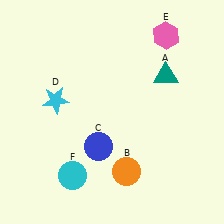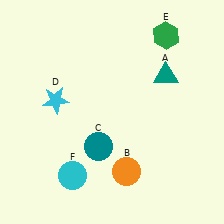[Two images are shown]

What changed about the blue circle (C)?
In Image 1, C is blue. In Image 2, it changed to teal.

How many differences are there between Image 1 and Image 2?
There are 2 differences between the two images.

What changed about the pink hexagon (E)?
In Image 1, E is pink. In Image 2, it changed to green.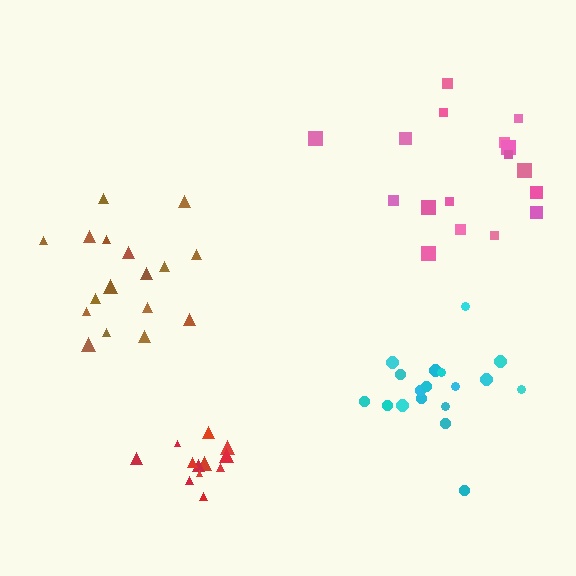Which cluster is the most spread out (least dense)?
Pink.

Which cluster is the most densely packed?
Red.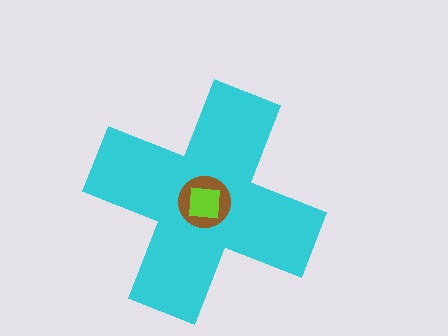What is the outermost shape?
The cyan cross.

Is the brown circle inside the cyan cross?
Yes.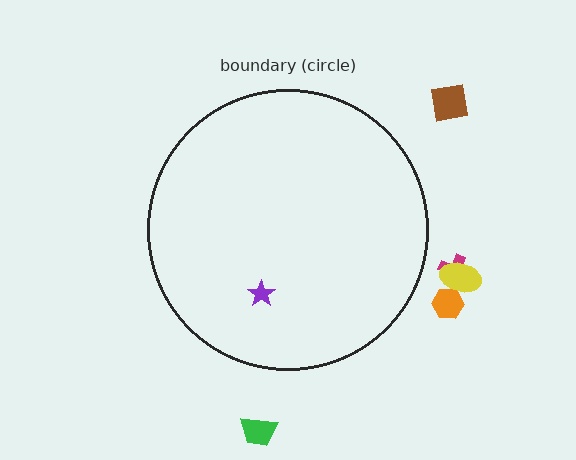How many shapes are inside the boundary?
1 inside, 5 outside.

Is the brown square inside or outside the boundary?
Outside.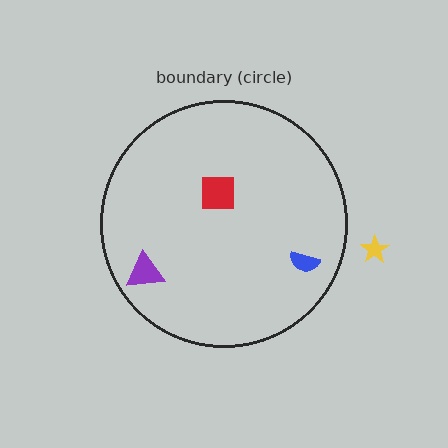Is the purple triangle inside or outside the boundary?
Inside.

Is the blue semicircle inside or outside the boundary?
Inside.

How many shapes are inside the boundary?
3 inside, 1 outside.